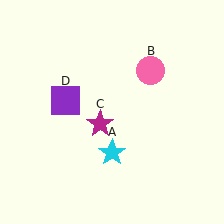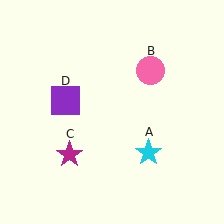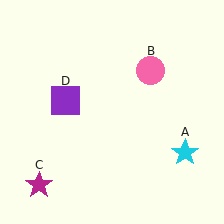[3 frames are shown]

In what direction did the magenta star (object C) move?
The magenta star (object C) moved down and to the left.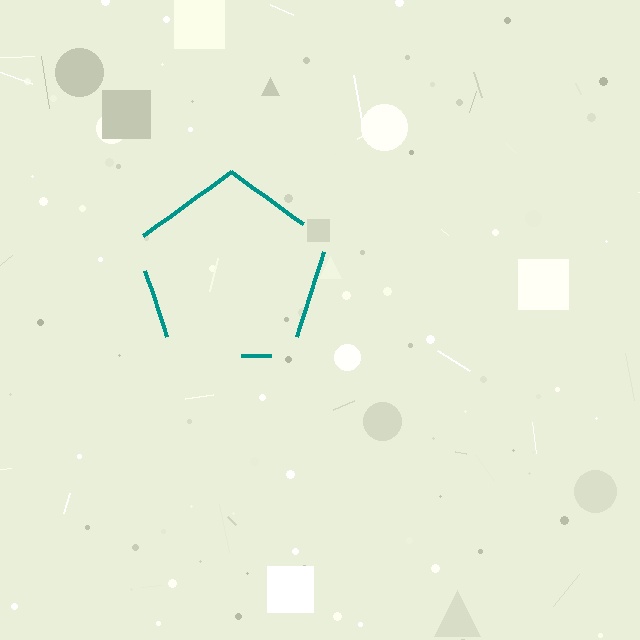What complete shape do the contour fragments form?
The contour fragments form a pentagon.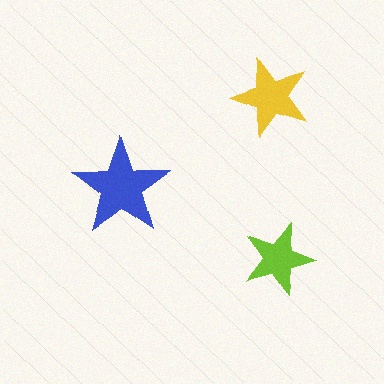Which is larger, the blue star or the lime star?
The blue one.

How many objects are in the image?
There are 3 objects in the image.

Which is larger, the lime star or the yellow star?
The yellow one.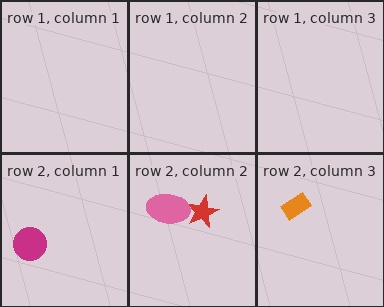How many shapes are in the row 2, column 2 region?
2.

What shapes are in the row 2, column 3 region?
The orange rectangle.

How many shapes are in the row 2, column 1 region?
1.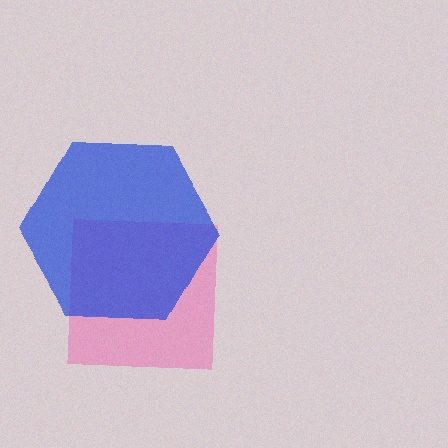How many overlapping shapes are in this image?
There are 2 overlapping shapes in the image.